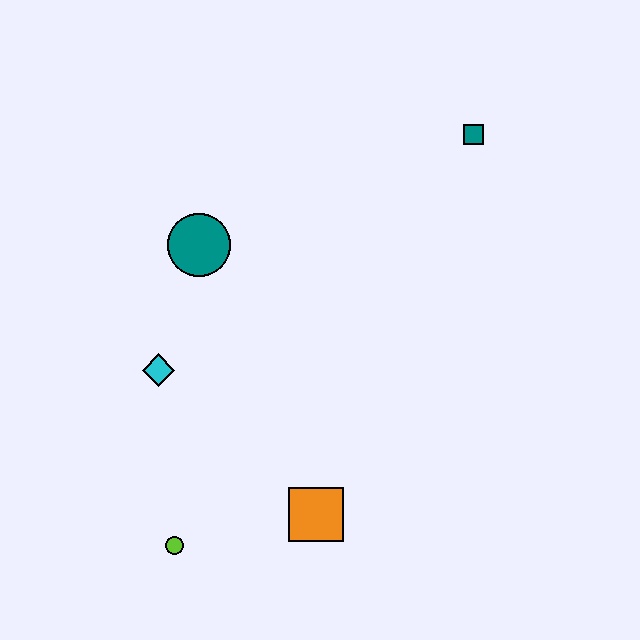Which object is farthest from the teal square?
The lime circle is farthest from the teal square.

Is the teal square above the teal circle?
Yes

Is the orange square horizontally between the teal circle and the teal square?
Yes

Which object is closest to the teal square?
The teal circle is closest to the teal square.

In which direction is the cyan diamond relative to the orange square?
The cyan diamond is to the left of the orange square.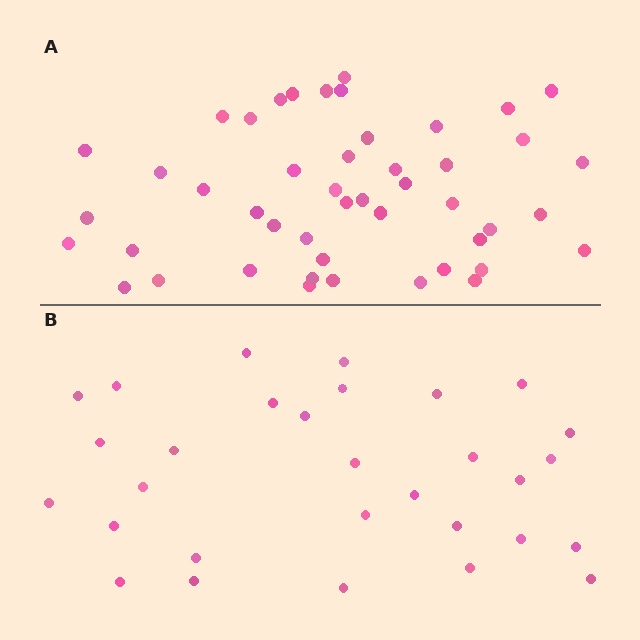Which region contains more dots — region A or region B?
Region A (the top region) has more dots.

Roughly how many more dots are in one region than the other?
Region A has approximately 15 more dots than region B.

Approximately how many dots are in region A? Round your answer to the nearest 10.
About 50 dots. (The exact count is 47, which rounds to 50.)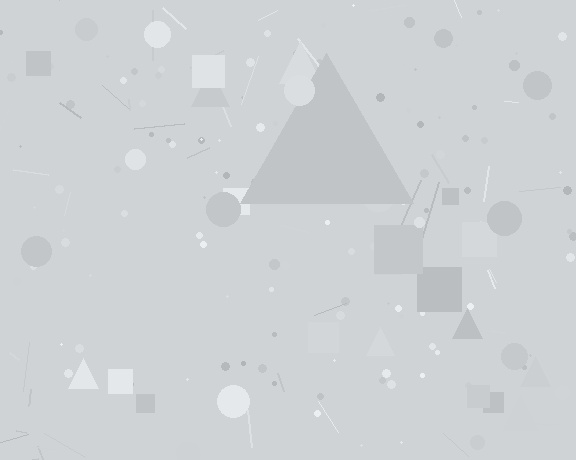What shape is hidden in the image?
A triangle is hidden in the image.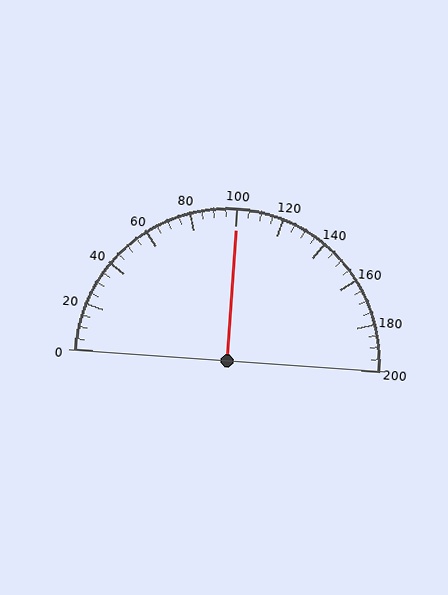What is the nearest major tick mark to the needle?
The nearest major tick mark is 100.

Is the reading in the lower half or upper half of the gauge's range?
The reading is in the upper half of the range (0 to 200).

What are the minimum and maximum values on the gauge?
The gauge ranges from 0 to 200.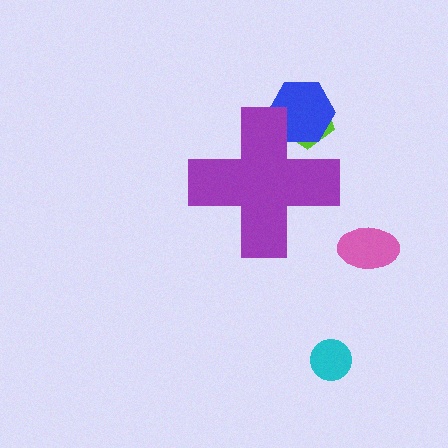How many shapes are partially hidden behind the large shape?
3 shapes are partially hidden.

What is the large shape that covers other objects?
A purple cross.